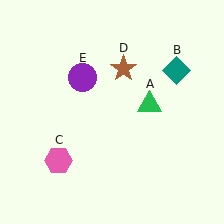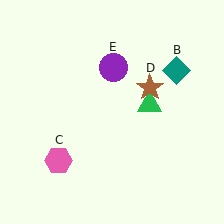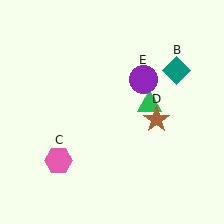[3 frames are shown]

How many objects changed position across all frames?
2 objects changed position: brown star (object D), purple circle (object E).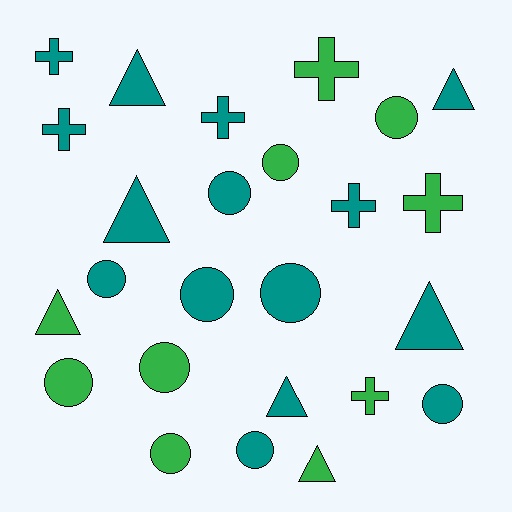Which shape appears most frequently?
Circle, with 11 objects.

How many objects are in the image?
There are 25 objects.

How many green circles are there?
There are 5 green circles.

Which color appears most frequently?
Teal, with 15 objects.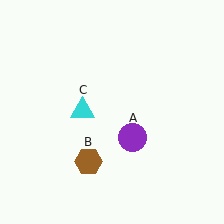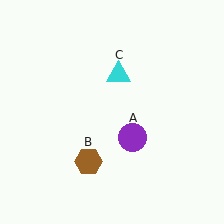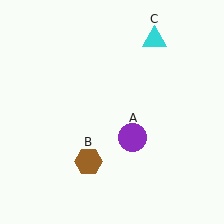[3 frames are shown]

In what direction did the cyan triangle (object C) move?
The cyan triangle (object C) moved up and to the right.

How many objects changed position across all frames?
1 object changed position: cyan triangle (object C).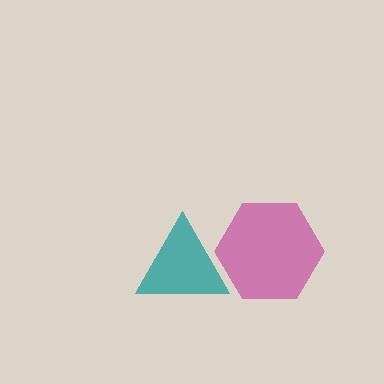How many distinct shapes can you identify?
There are 2 distinct shapes: a teal triangle, a magenta hexagon.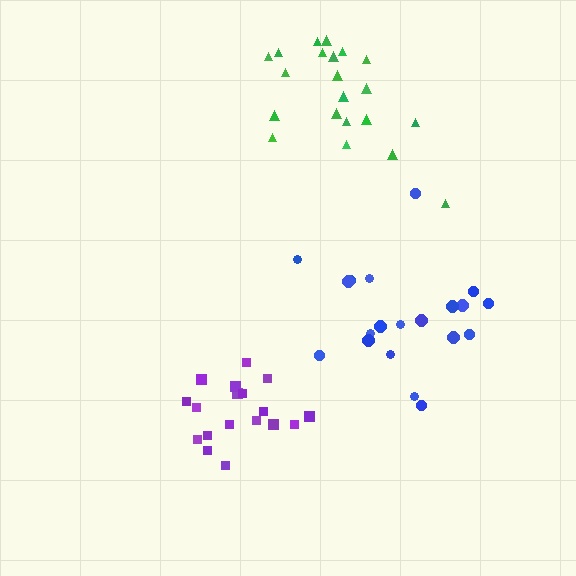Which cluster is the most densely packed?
Purple.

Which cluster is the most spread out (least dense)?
Green.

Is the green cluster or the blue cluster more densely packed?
Blue.